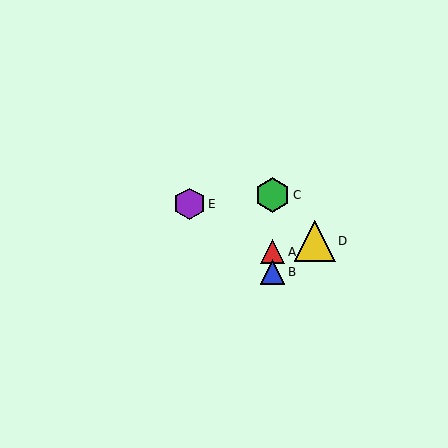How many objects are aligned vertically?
3 objects (A, B, C) are aligned vertically.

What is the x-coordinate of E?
Object E is at x≈190.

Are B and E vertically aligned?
No, B is at x≈272 and E is at x≈190.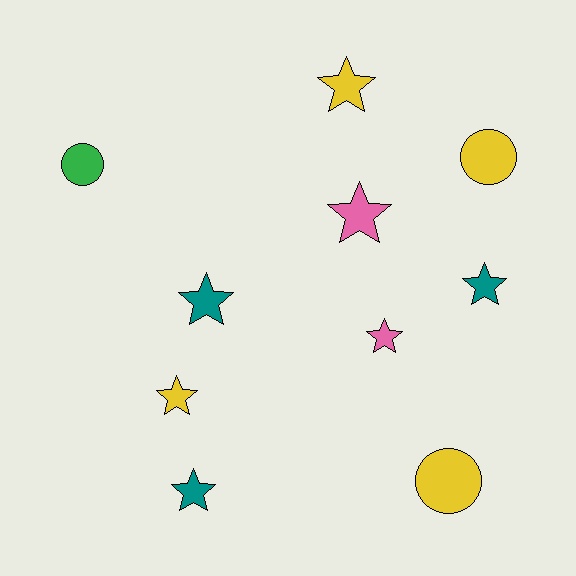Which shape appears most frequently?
Star, with 7 objects.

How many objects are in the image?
There are 10 objects.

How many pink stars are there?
There are 2 pink stars.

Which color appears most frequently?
Yellow, with 4 objects.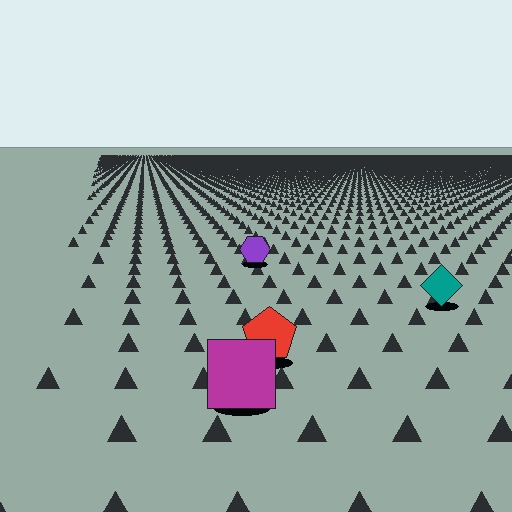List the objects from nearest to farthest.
From nearest to farthest: the magenta square, the red pentagon, the teal diamond, the purple hexagon.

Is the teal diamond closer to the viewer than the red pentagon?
No. The red pentagon is closer — you can tell from the texture gradient: the ground texture is coarser near it.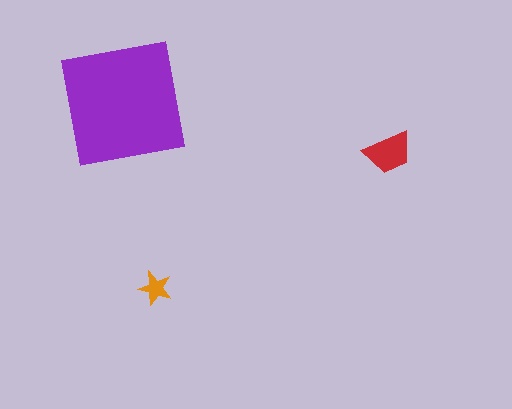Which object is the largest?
The purple square.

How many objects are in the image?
There are 3 objects in the image.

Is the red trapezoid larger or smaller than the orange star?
Larger.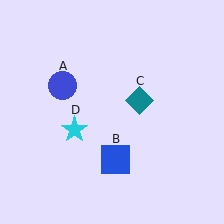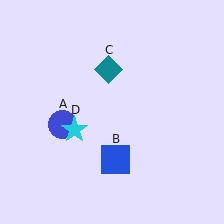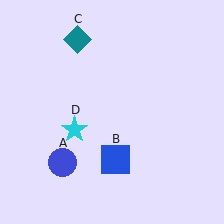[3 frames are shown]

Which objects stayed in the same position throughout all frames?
Blue square (object B) and cyan star (object D) remained stationary.